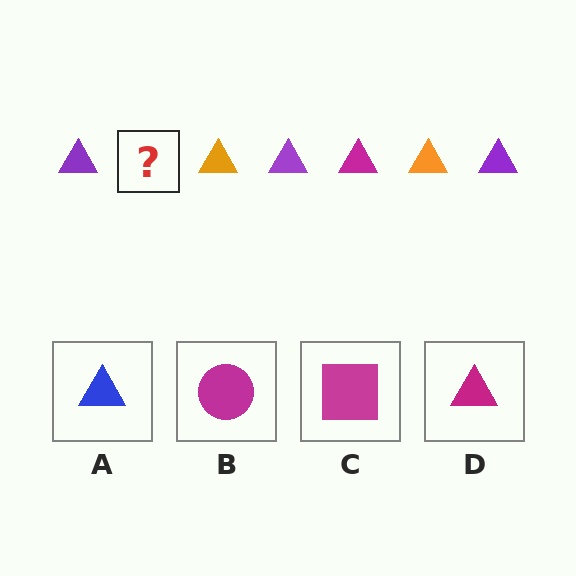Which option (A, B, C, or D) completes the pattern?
D.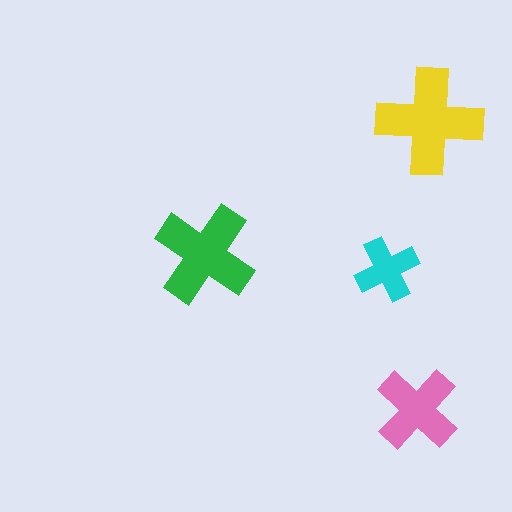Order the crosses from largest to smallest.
the yellow one, the green one, the pink one, the cyan one.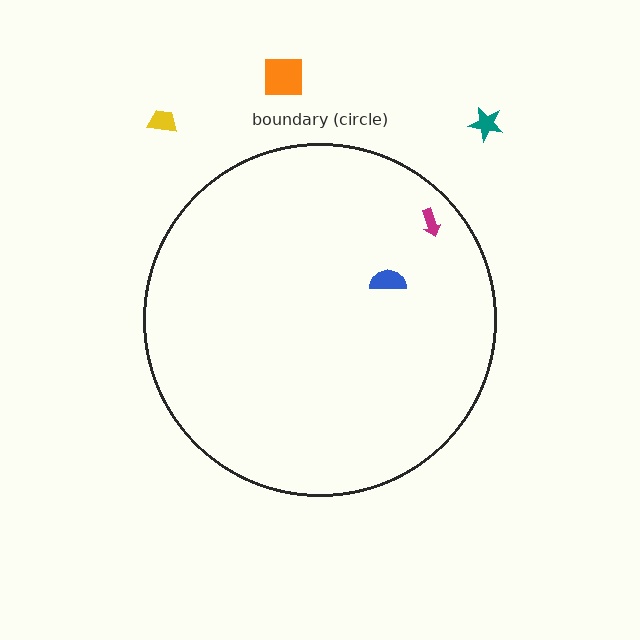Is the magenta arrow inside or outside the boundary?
Inside.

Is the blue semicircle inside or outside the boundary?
Inside.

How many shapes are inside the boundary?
2 inside, 3 outside.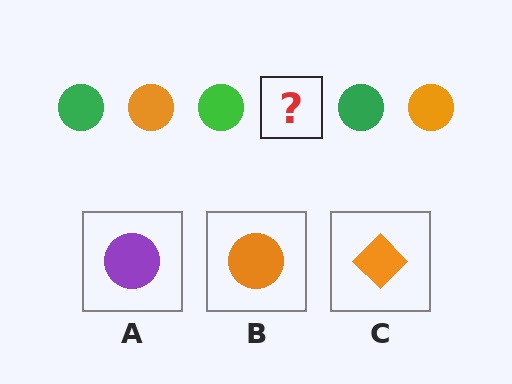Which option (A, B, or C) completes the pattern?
B.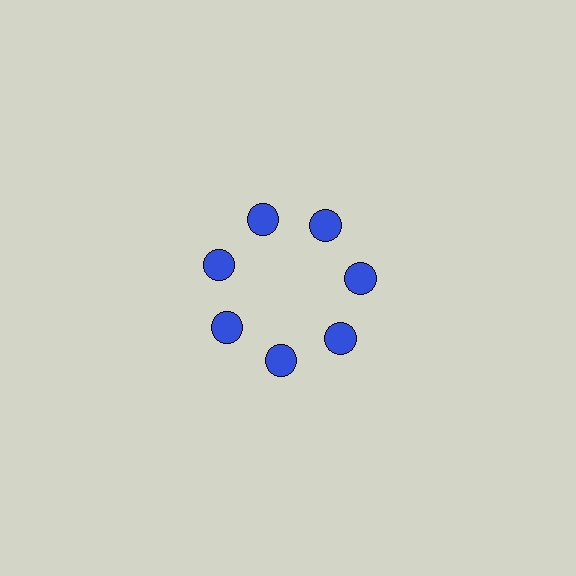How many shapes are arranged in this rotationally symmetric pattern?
There are 7 shapes, arranged in 7 groups of 1.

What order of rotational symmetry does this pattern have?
This pattern has 7-fold rotational symmetry.